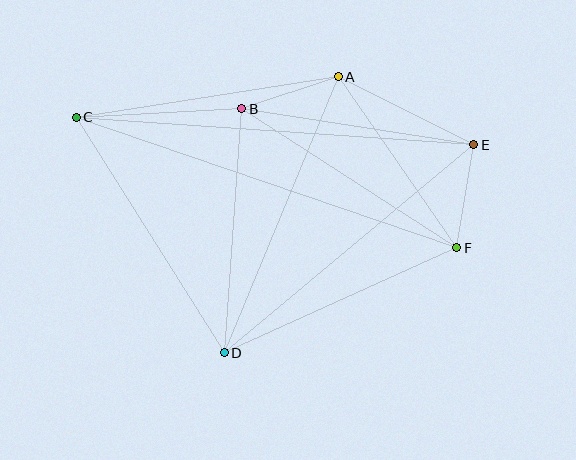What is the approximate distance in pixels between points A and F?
The distance between A and F is approximately 208 pixels.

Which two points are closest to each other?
Points A and B are closest to each other.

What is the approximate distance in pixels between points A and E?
The distance between A and E is approximately 152 pixels.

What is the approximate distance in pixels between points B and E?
The distance between B and E is approximately 235 pixels.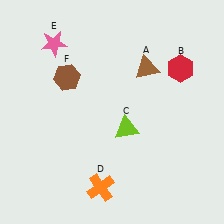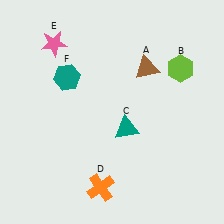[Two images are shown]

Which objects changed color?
B changed from red to lime. C changed from lime to teal. F changed from brown to teal.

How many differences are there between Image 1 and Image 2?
There are 3 differences between the two images.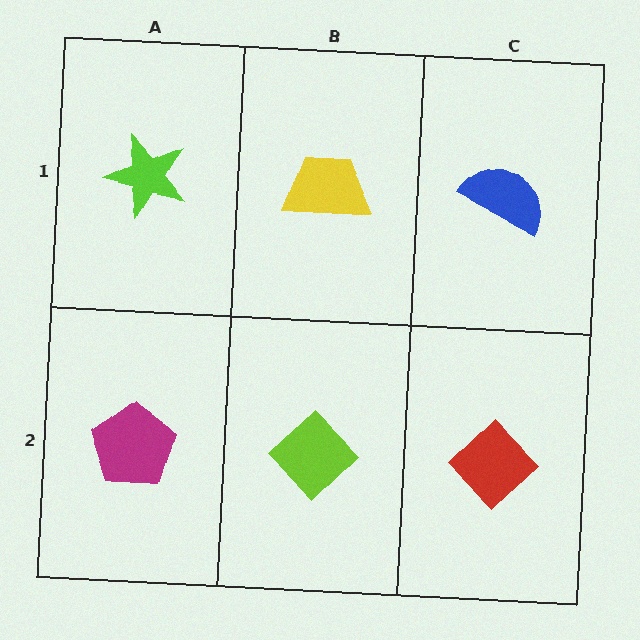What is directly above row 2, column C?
A blue semicircle.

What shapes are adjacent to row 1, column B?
A lime diamond (row 2, column B), a lime star (row 1, column A), a blue semicircle (row 1, column C).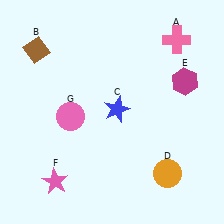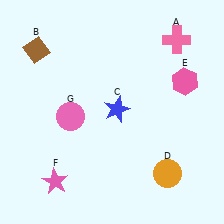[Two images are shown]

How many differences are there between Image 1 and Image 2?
There is 1 difference between the two images.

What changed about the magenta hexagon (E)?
In Image 1, E is magenta. In Image 2, it changed to pink.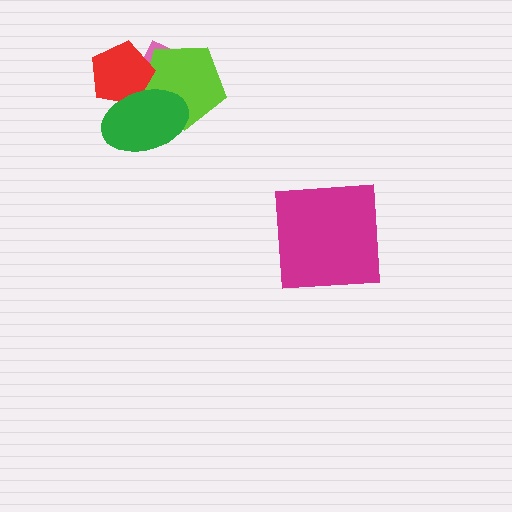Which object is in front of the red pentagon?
The green ellipse is in front of the red pentagon.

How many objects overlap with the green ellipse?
3 objects overlap with the green ellipse.